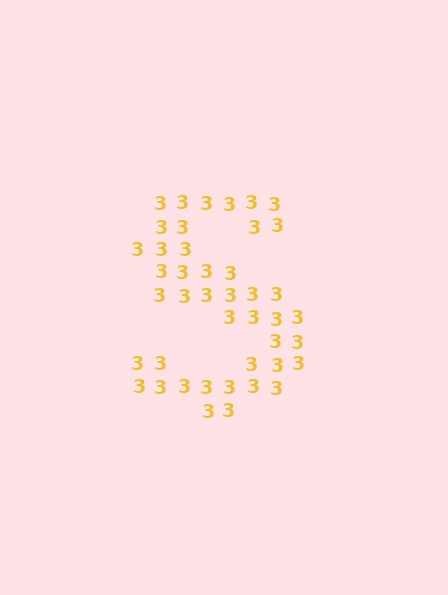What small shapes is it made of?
It is made of small digit 3's.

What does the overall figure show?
The overall figure shows the letter S.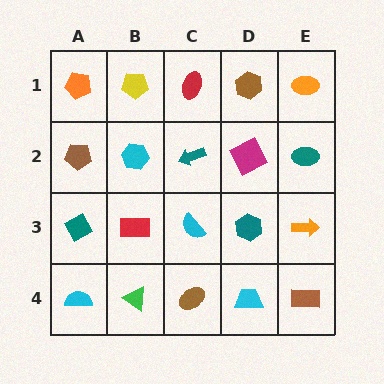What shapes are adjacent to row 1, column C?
A teal arrow (row 2, column C), a yellow pentagon (row 1, column B), a brown hexagon (row 1, column D).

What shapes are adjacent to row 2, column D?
A brown hexagon (row 1, column D), a teal hexagon (row 3, column D), a teal arrow (row 2, column C), a teal ellipse (row 2, column E).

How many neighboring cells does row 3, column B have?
4.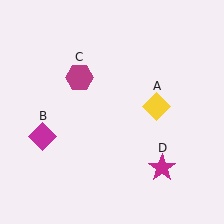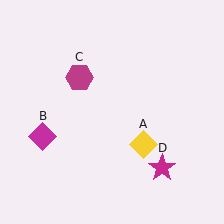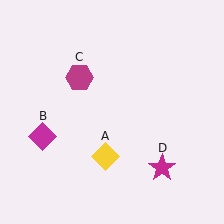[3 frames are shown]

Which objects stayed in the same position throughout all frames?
Magenta diamond (object B) and magenta hexagon (object C) and magenta star (object D) remained stationary.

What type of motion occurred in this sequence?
The yellow diamond (object A) rotated clockwise around the center of the scene.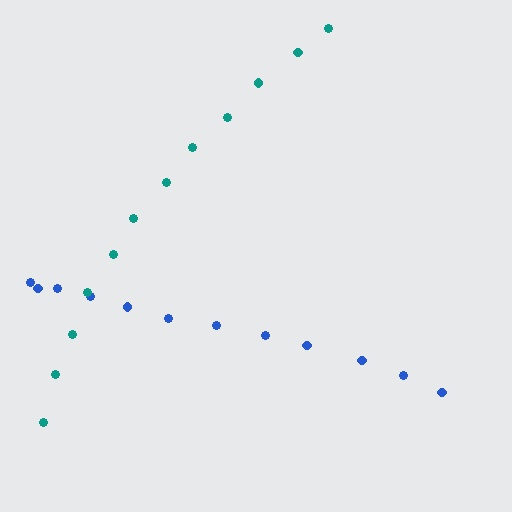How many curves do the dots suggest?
There are 2 distinct paths.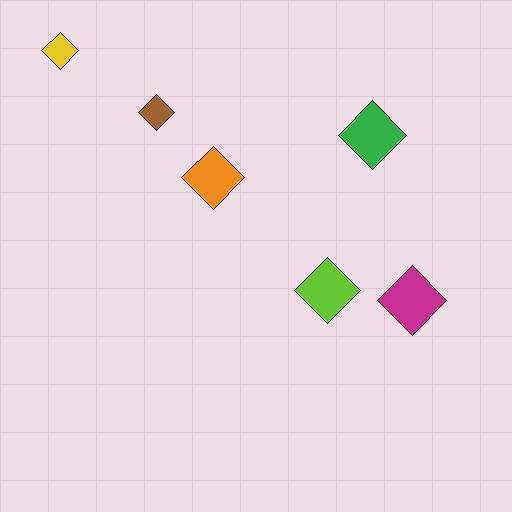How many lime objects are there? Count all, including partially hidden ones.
There is 1 lime object.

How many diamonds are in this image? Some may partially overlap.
There are 6 diamonds.